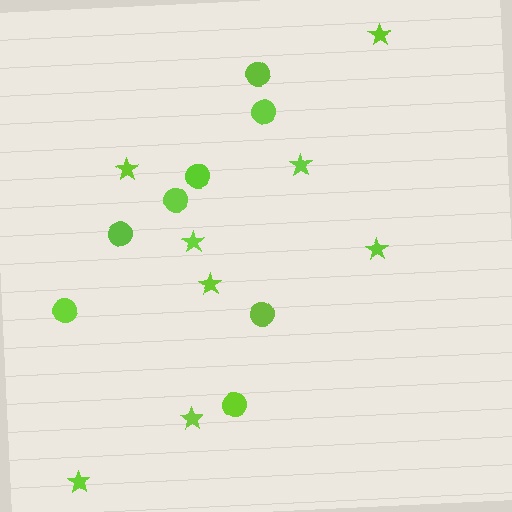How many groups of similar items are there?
There are 2 groups: one group of circles (8) and one group of stars (8).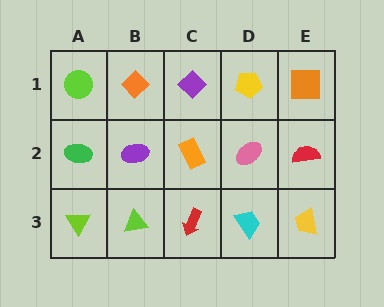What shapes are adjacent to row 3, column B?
A purple ellipse (row 2, column B), a lime triangle (row 3, column A), a red arrow (row 3, column C).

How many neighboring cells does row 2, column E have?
3.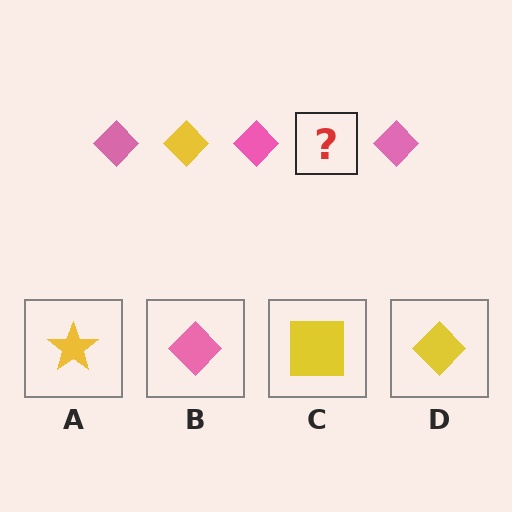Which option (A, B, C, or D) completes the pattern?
D.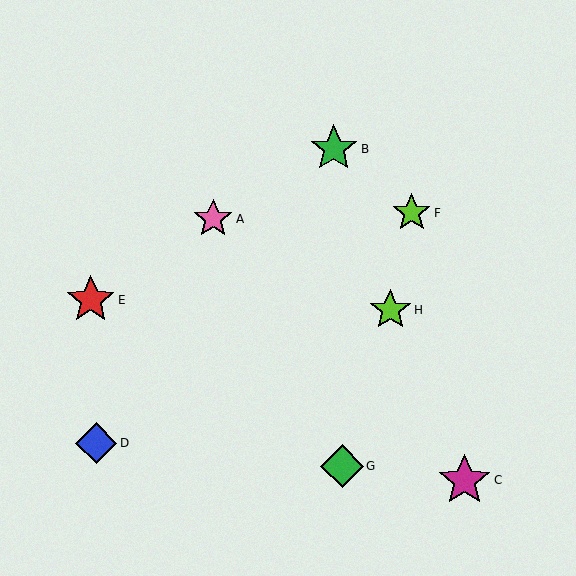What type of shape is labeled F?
Shape F is a lime star.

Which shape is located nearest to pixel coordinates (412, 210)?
The lime star (labeled F) at (412, 213) is nearest to that location.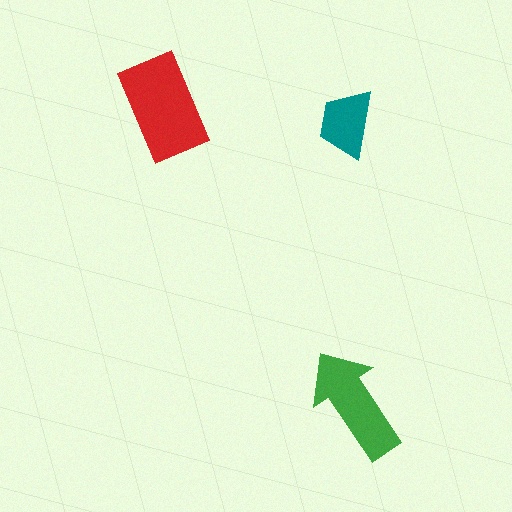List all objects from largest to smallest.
The red rectangle, the green arrow, the teal trapezoid.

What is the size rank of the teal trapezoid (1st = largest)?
3rd.